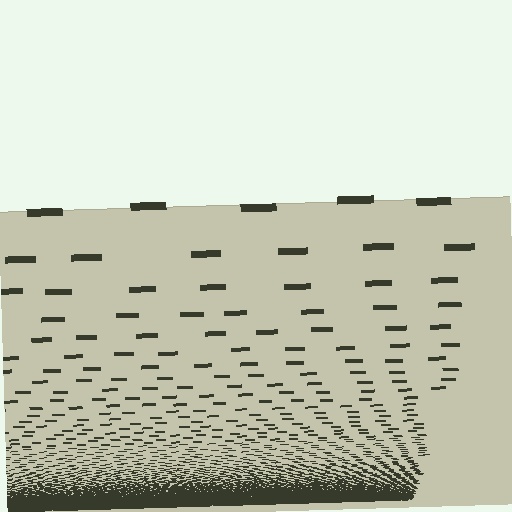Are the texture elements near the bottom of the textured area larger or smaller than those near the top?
Smaller. The gradient is inverted — elements near the bottom are smaller and denser.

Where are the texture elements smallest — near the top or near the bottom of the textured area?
Near the bottom.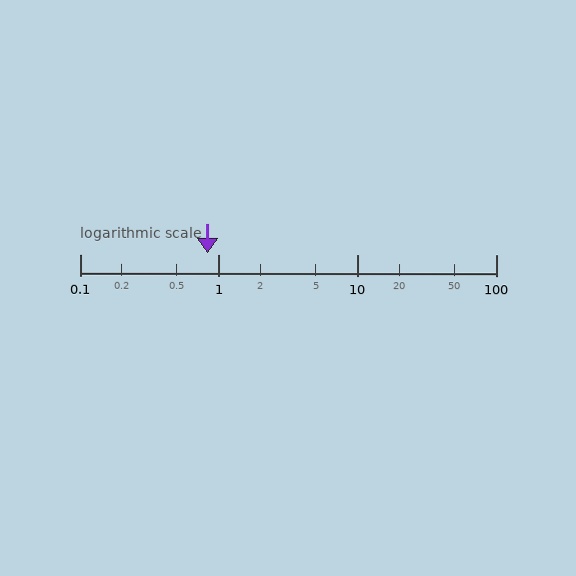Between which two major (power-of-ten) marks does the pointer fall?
The pointer is between 0.1 and 1.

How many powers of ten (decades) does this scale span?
The scale spans 3 decades, from 0.1 to 100.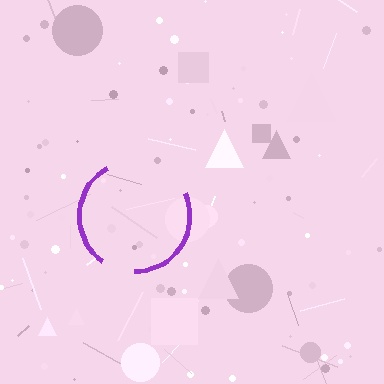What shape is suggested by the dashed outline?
The dashed outline suggests a circle.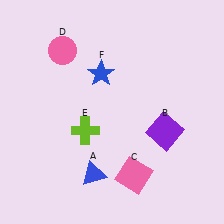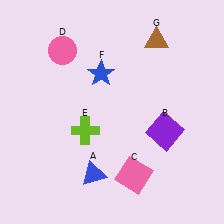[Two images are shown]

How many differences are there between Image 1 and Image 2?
There is 1 difference between the two images.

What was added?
A brown triangle (G) was added in Image 2.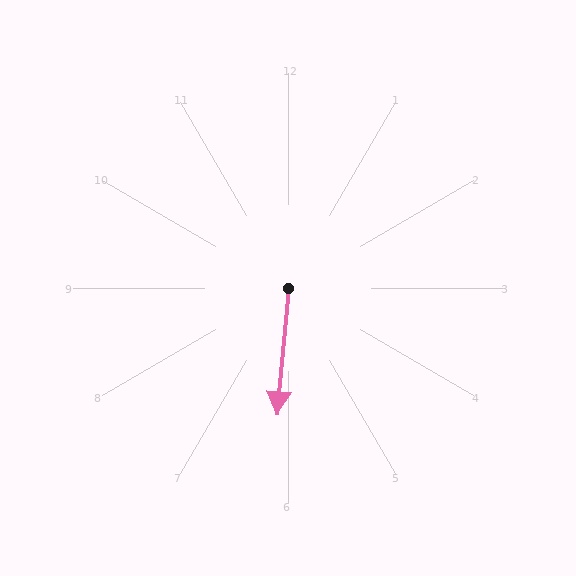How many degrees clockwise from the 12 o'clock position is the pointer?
Approximately 185 degrees.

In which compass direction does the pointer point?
South.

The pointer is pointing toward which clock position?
Roughly 6 o'clock.